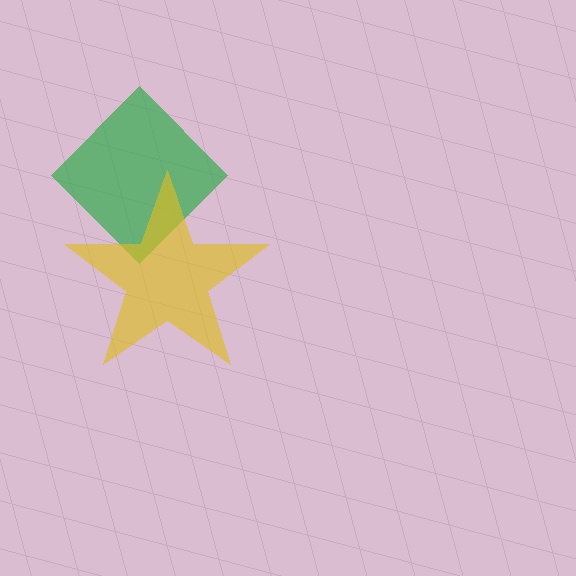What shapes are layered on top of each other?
The layered shapes are: a green diamond, a yellow star.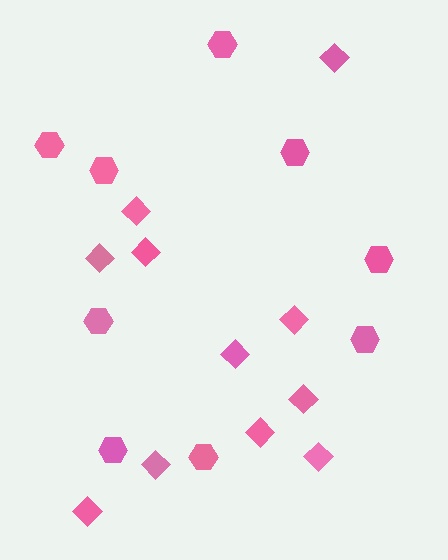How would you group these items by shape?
There are 2 groups: one group of diamonds (11) and one group of hexagons (9).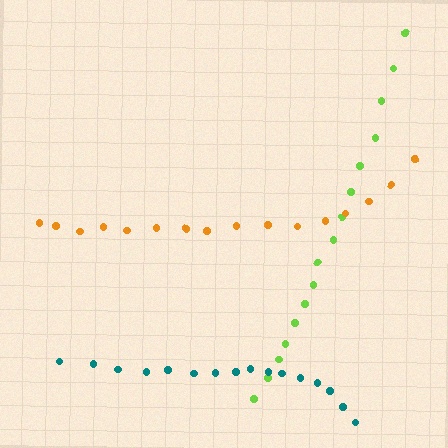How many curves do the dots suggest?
There are 3 distinct paths.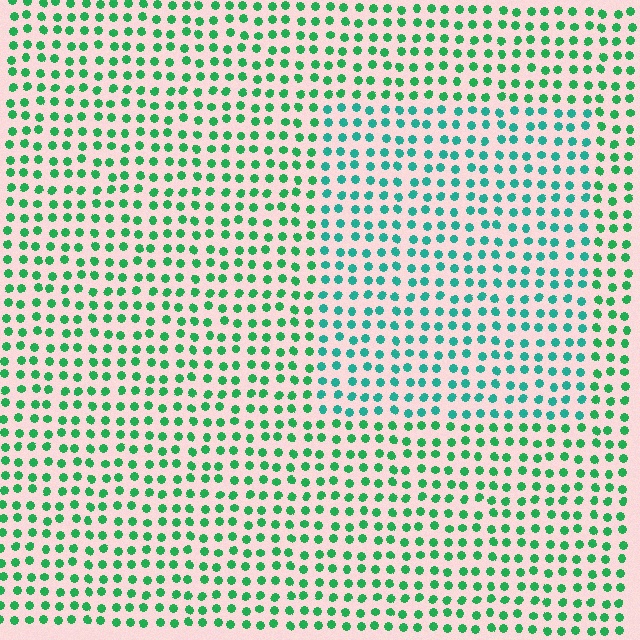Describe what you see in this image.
The image is filled with small green elements in a uniform arrangement. A rectangle-shaped region is visible where the elements are tinted to a slightly different hue, forming a subtle color boundary.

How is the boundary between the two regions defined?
The boundary is defined purely by a slight shift in hue (about 29 degrees). Spacing, size, and orientation are identical on both sides.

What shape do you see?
I see a rectangle.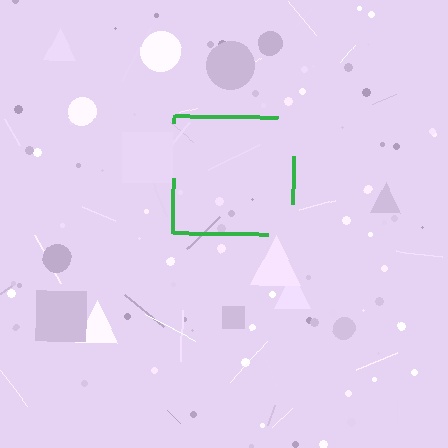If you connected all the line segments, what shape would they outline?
They would outline a square.